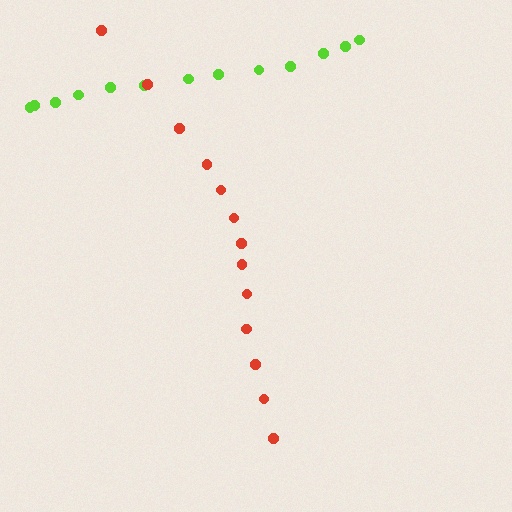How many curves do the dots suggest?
There are 2 distinct paths.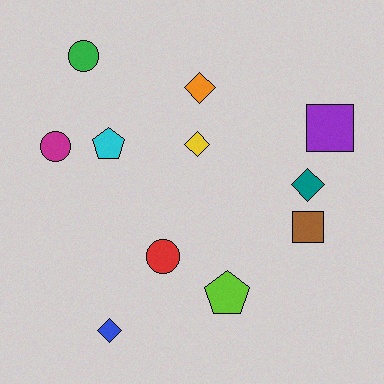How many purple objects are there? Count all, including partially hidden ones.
There is 1 purple object.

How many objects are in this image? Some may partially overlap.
There are 11 objects.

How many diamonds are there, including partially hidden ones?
There are 4 diamonds.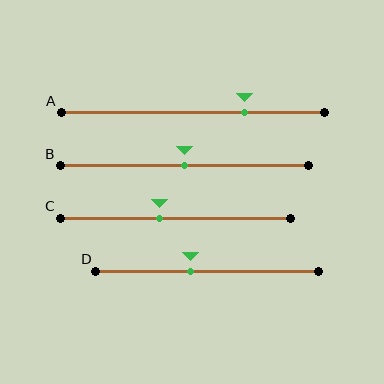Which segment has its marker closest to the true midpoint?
Segment B has its marker closest to the true midpoint.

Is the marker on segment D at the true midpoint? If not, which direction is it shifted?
No, the marker on segment D is shifted to the left by about 7% of the segment length.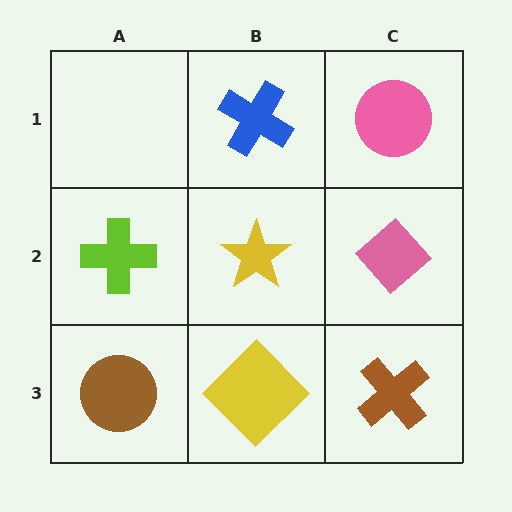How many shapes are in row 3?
3 shapes.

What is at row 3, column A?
A brown circle.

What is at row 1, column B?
A blue cross.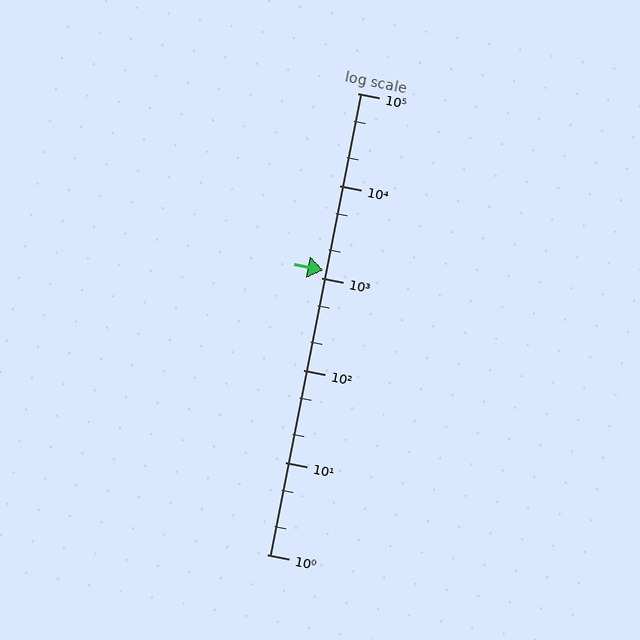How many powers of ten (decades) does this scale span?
The scale spans 5 decades, from 1 to 100000.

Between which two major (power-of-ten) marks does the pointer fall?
The pointer is between 1000 and 10000.